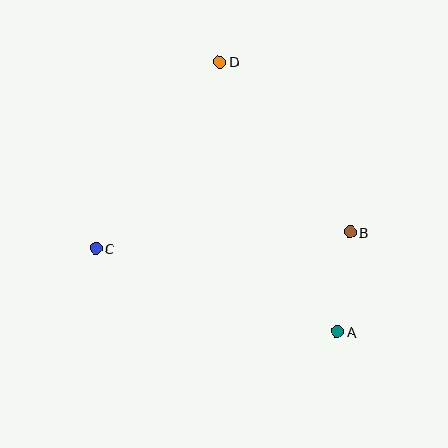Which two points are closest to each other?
Points A and B are closest to each other.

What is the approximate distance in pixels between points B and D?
The distance between B and D is approximately 214 pixels.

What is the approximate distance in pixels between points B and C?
The distance between B and C is approximately 255 pixels.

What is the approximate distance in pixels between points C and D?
The distance between C and D is approximately 224 pixels.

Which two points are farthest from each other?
Points A and D are farthest from each other.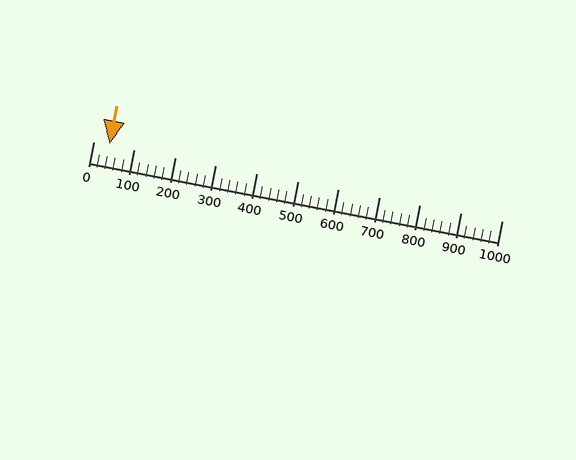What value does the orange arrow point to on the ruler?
The orange arrow points to approximately 40.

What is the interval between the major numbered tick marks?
The major tick marks are spaced 100 units apart.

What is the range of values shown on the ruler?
The ruler shows values from 0 to 1000.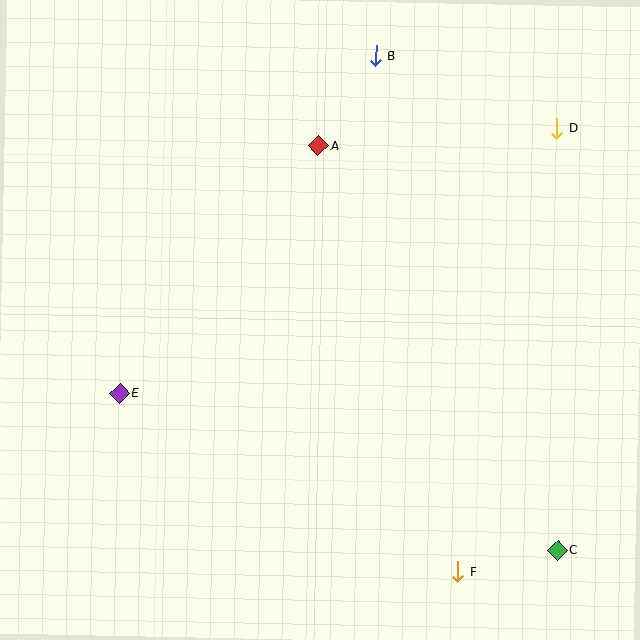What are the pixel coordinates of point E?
Point E is at (120, 393).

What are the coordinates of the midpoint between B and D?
The midpoint between B and D is at (466, 92).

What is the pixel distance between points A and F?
The distance between A and F is 448 pixels.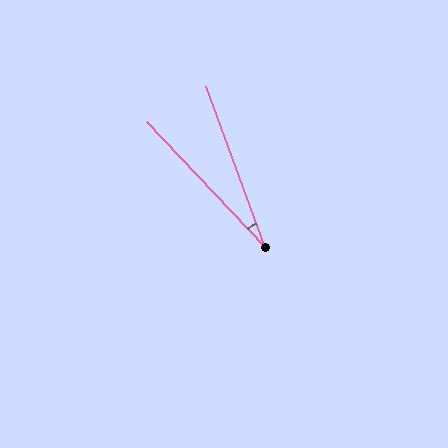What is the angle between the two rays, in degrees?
Approximately 23 degrees.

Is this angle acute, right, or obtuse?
It is acute.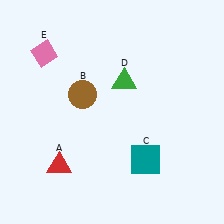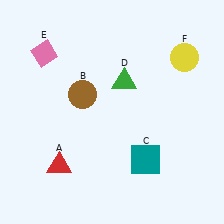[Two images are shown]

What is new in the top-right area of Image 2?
A yellow circle (F) was added in the top-right area of Image 2.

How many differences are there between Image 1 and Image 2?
There is 1 difference between the two images.